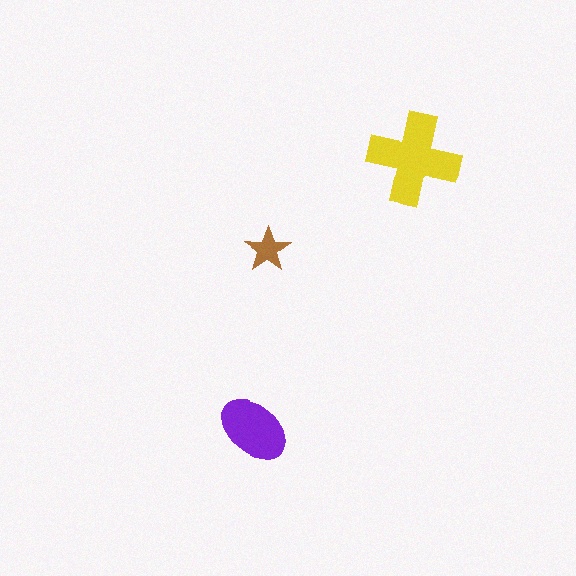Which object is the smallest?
The brown star.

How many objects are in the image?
There are 3 objects in the image.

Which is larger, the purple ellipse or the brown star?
The purple ellipse.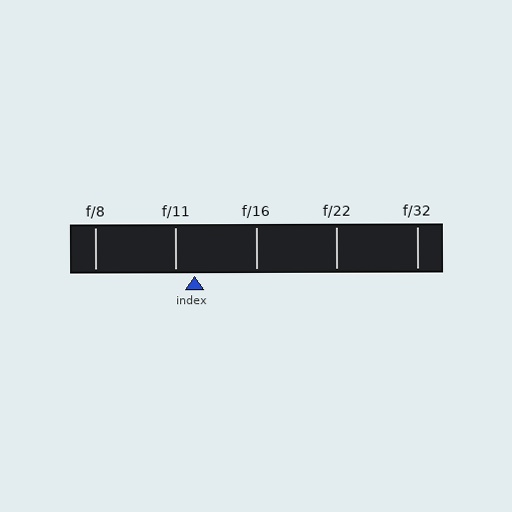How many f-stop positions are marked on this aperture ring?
There are 5 f-stop positions marked.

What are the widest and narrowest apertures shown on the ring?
The widest aperture shown is f/8 and the narrowest is f/32.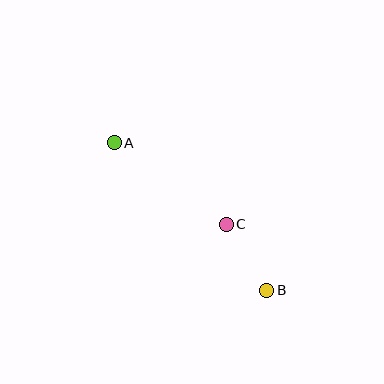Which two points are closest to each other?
Points B and C are closest to each other.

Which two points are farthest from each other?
Points A and B are farthest from each other.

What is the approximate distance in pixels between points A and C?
The distance between A and C is approximately 139 pixels.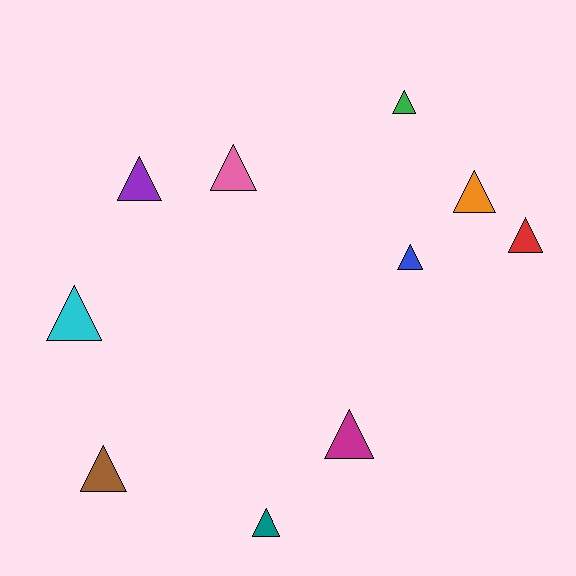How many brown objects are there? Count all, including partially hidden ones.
There is 1 brown object.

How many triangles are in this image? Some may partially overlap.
There are 10 triangles.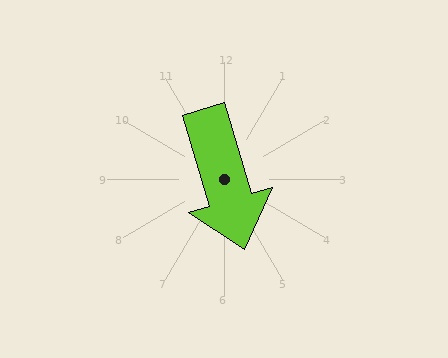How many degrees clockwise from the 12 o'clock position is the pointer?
Approximately 163 degrees.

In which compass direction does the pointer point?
South.